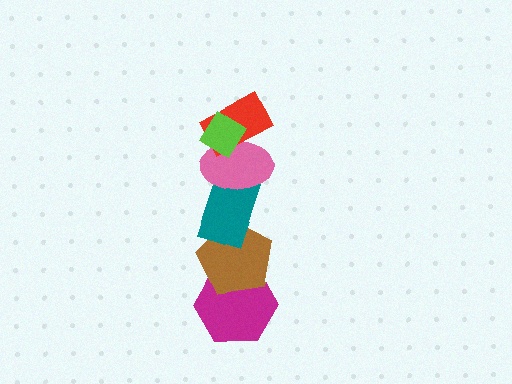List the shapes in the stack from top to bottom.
From top to bottom: the lime diamond, the red rectangle, the pink ellipse, the teal rectangle, the brown pentagon, the magenta hexagon.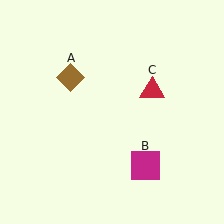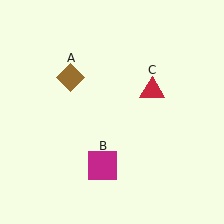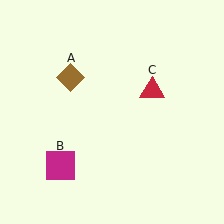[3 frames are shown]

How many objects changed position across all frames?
1 object changed position: magenta square (object B).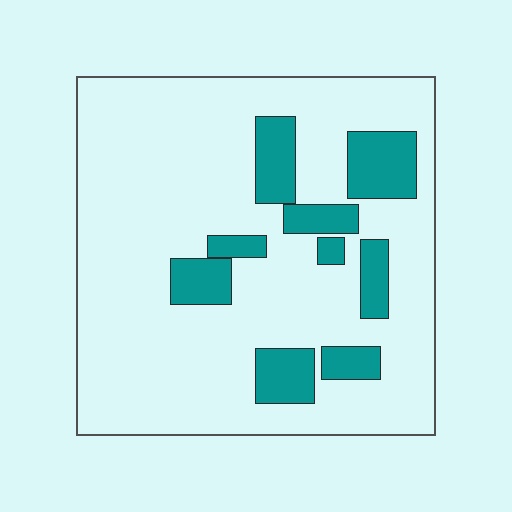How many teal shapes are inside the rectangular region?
9.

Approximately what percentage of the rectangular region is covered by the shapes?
Approximately 20%.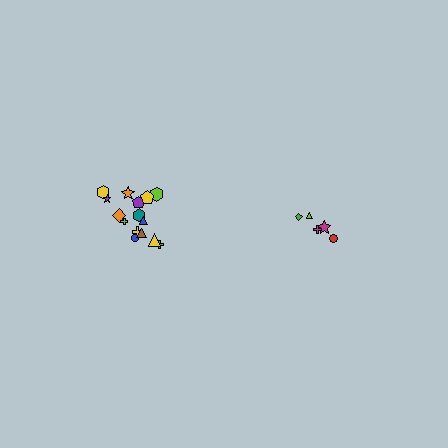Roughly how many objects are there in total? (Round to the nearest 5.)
Roughly 20 objects in total.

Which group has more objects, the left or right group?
The left group.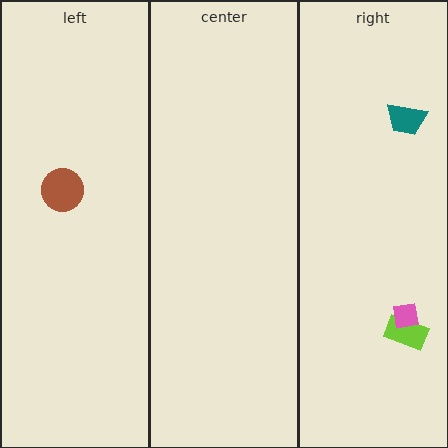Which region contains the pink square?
The right region.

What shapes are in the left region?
The brown circle.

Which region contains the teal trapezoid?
The right region.